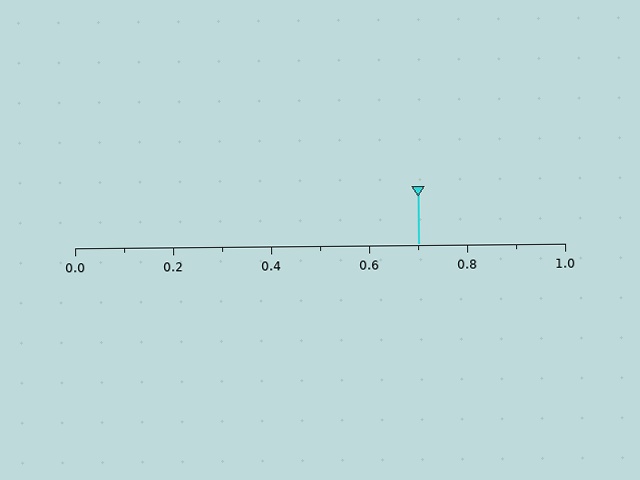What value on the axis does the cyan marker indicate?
The marker indicates approximately 0.7.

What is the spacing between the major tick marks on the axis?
The major ticks are spaced 0.2 apart.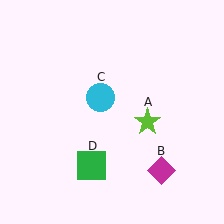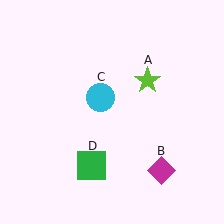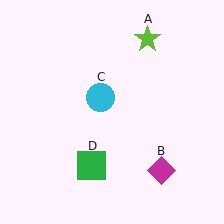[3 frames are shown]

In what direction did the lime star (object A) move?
The lime star (object A) moved up.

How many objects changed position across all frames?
1 object changed position: lime star (object A).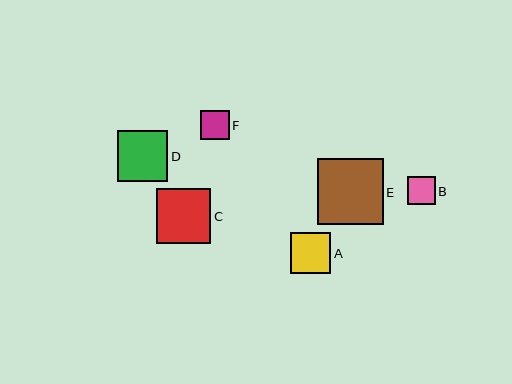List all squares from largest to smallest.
From largest to smallest: E, C, D, A, F, B.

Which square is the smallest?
Square B is the smallest with a size of approximately 28 pixels.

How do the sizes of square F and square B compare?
Square F and square B are approximately the same size.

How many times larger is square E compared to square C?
Square E is approximately 1.2 times the size of square C.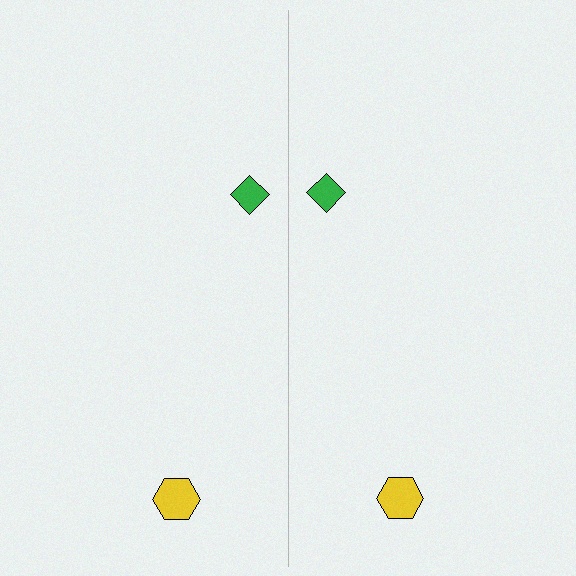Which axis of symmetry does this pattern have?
The pattern has a vertical axis of symmetry running through the center of the image.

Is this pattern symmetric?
Yes, this pattern has bilateral (reflection) symmetry.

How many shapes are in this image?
There are 4 shapes in this image.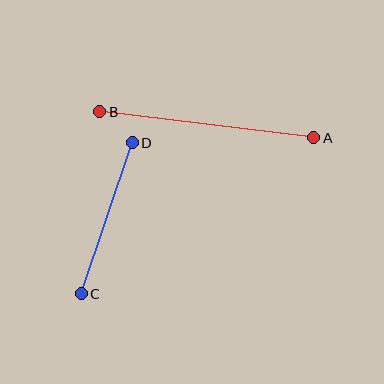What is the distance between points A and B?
The distance is approximately 216 pixels.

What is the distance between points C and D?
The distance is approximately 159 pixels.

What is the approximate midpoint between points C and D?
The midpoint is at approximately (107, 218) pixels.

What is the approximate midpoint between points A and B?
The midpoint is at approximately (207, 125) pixels.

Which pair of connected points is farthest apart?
Points A and B are farthest apart.